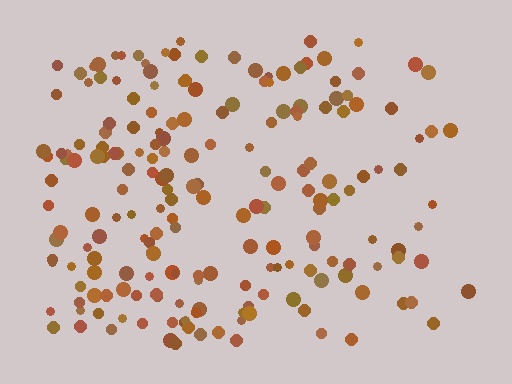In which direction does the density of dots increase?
From right to left, with the left side densest.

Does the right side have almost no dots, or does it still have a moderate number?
Still a moderate number, just noticeably fewer than the left.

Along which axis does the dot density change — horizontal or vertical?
Horizontal.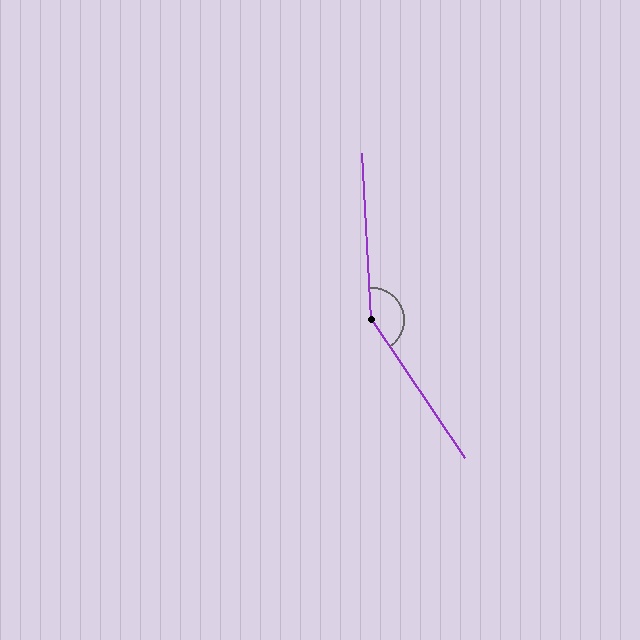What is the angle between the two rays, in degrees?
Approximately 149 degrees.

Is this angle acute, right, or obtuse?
It is obtuse.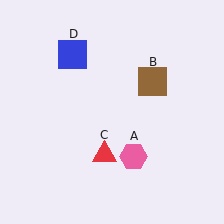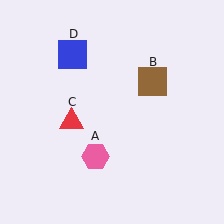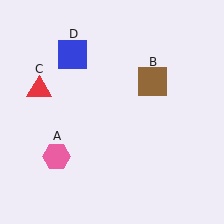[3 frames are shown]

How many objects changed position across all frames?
2 objects changed position: pink hexagon (object A), red triangle (object C).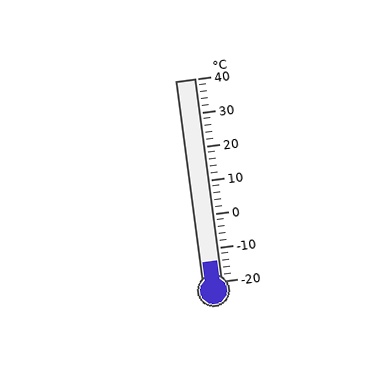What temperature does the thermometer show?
The thermometer shows approximately -14°C.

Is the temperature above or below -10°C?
The temperature is below -10°C.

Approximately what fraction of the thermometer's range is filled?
The thermometer is filled to approximately 10% of its range.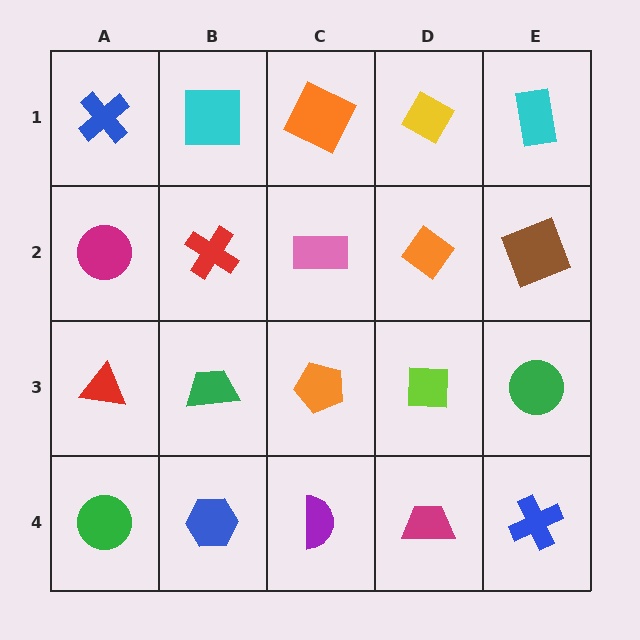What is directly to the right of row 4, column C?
A magenta trapezoid.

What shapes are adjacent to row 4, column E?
A green circle (row 3, column E), a magenta trapezoid (row 4, column D).